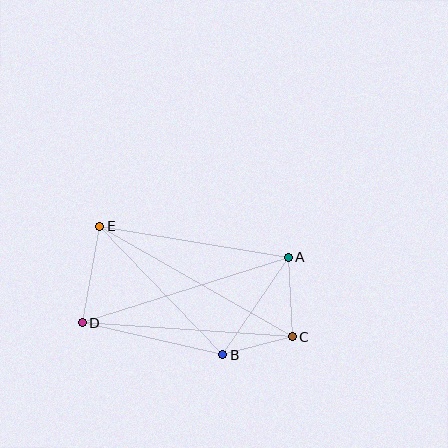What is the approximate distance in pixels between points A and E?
The distance between A and E is approximately 191 pixels.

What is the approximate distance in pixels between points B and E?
The distance between B and E is approximately 178 pixels.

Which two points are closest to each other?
Points B and C are closest to each other.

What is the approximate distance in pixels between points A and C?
The distance between A and C is approximately 79 pixels.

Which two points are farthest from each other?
Points C and E are farthest from each other.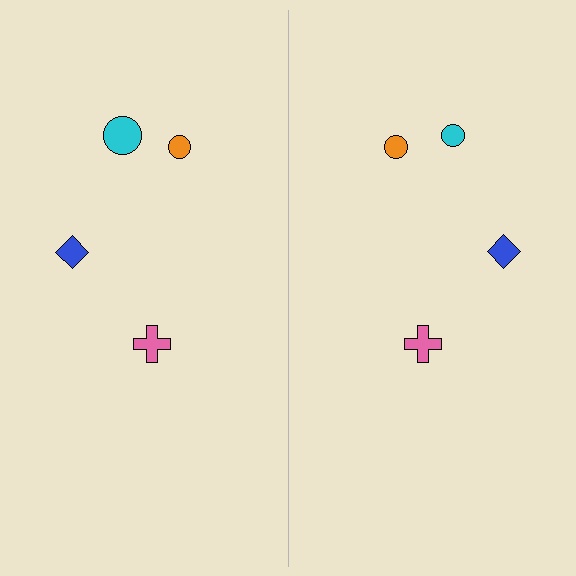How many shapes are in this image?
There are 8 shapes in this image.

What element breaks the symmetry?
The cyan circle on the right side has a different size than its mirror counterpart.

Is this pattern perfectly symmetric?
No, the pattern is not perfectly symmetric. The cyan circle on the right side has a different size than its mirror counterpart.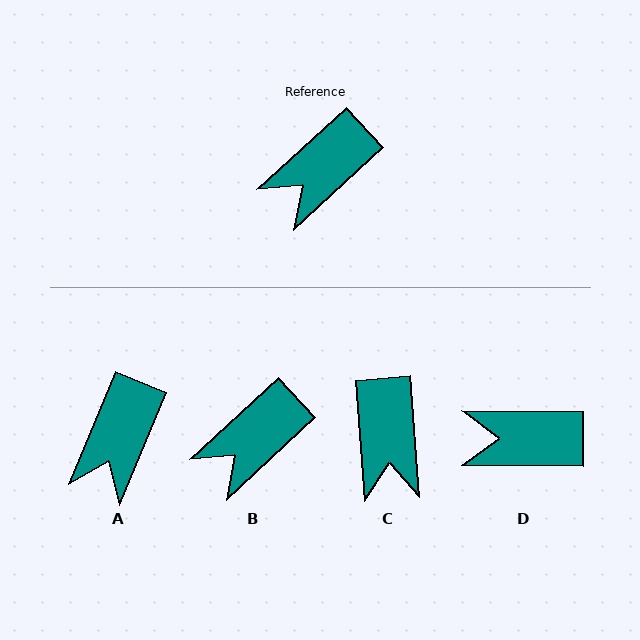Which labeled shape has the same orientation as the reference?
B.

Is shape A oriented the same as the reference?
No, it is off by about 25 degrees.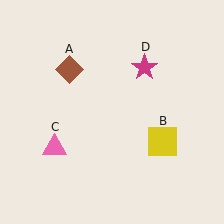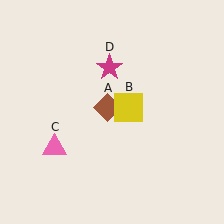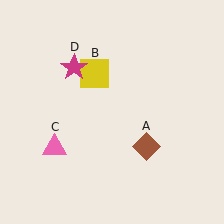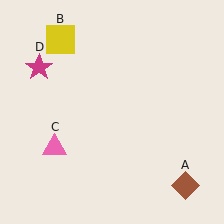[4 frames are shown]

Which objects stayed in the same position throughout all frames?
Pink triangle (object C) remained stationary.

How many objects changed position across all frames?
3 objects changed position: brown diamond (object A), yellow square (object B), magenta star (object D).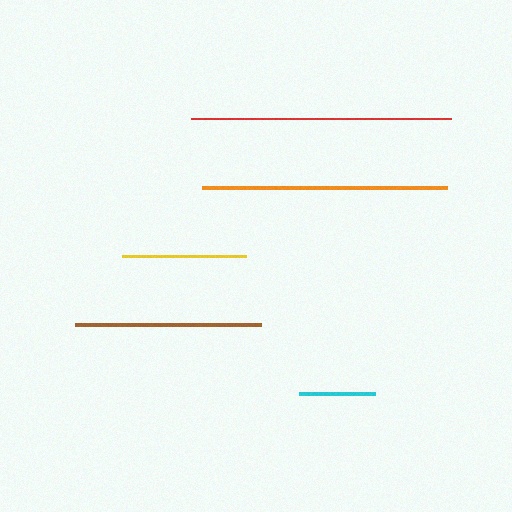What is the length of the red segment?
The red segment is approximately 261 pixels long.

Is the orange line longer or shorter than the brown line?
The orange line is longer than the brown line.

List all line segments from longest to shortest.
From longest to shortest: red, orange, brown, yellow, cyan.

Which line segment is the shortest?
The cyan line is the shortest at approximately 76 pixels.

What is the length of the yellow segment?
The yellow segment is approximately 125 pixels long.